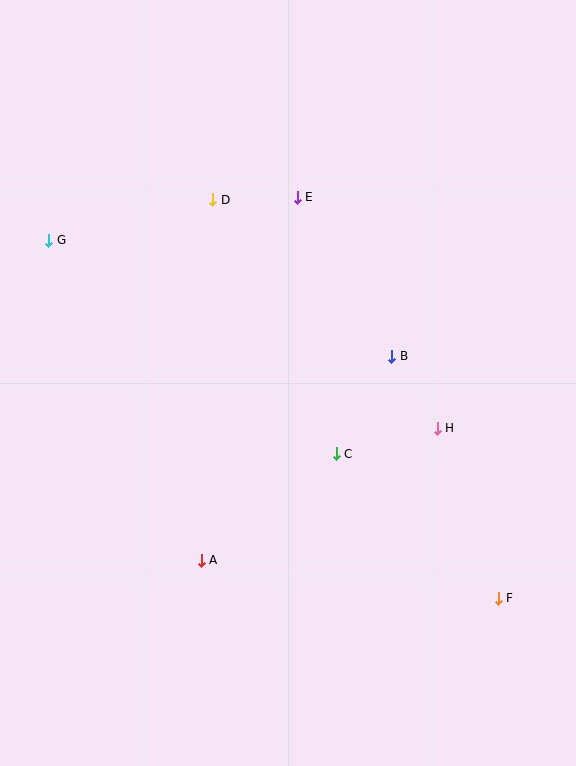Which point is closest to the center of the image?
Point C at (336, 454) is closest to the center.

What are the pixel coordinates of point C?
Point C is at (336, 454).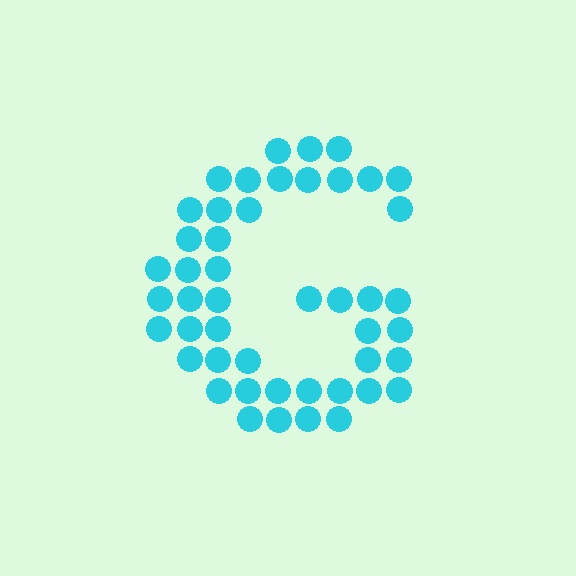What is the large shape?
The large shape is the letter G.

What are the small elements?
The small elements are circles.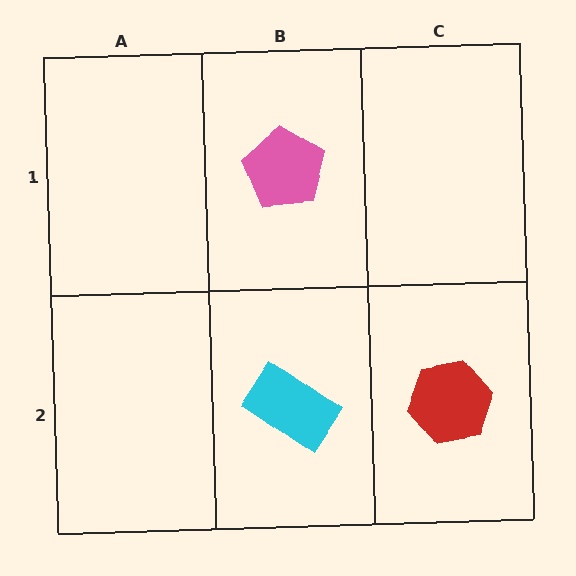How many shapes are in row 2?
2 shapes.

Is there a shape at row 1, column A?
No, that cell is empty.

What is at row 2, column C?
A red hexagon.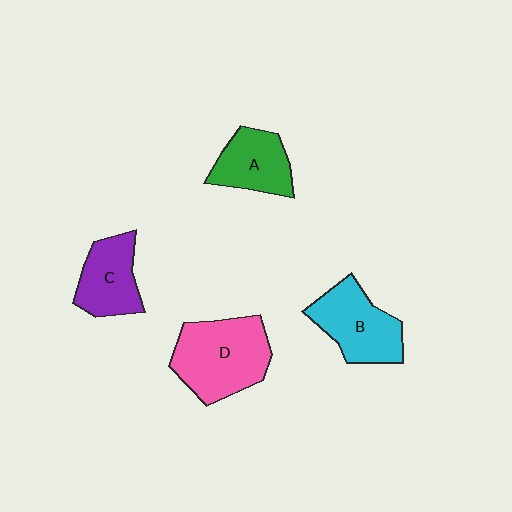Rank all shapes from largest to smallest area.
From largest to smallest: D (pink), B (cyan), C (purple), A (green).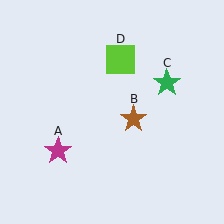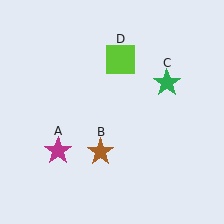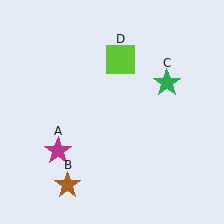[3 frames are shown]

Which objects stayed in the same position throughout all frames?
Magenta star (object A) and green star (object C) and lime square (object D) remained stationary.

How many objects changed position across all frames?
1 object changed position: brown star (object B).